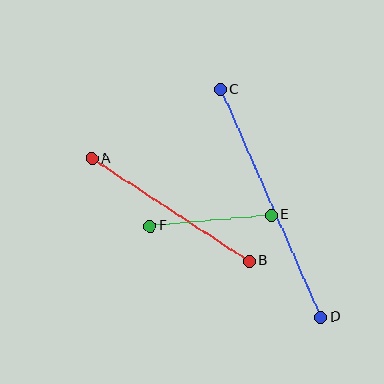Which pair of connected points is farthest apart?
Points C and D are farthest apart.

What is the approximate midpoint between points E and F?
The midpoint is at approximately (211, 221) pixels.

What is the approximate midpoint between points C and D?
The midpoint is at approximately (271, 203) pixels.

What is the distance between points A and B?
The distance is approximately 188 pixels.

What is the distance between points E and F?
The distance is approximately 122 pixels.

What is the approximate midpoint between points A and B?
The midpoint is at approximately (170, 210) pixels.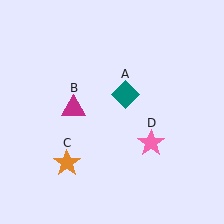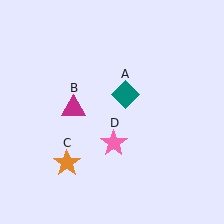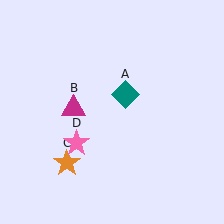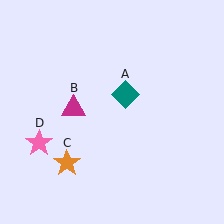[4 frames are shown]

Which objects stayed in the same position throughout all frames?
Teal diamond (object A) and magenta triangle (object B) and orange star (object C) remained stationary.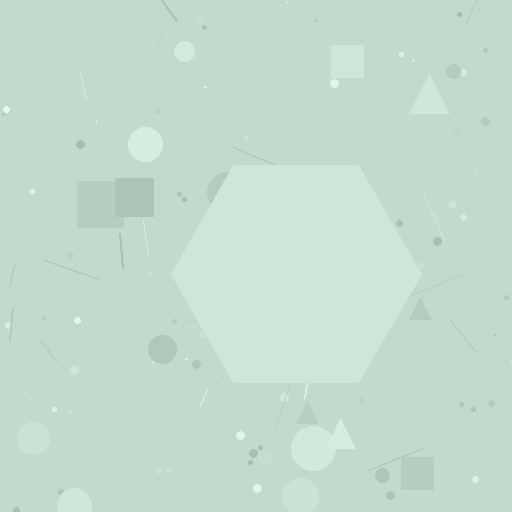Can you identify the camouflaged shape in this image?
The camouflaged shape is a hexagon.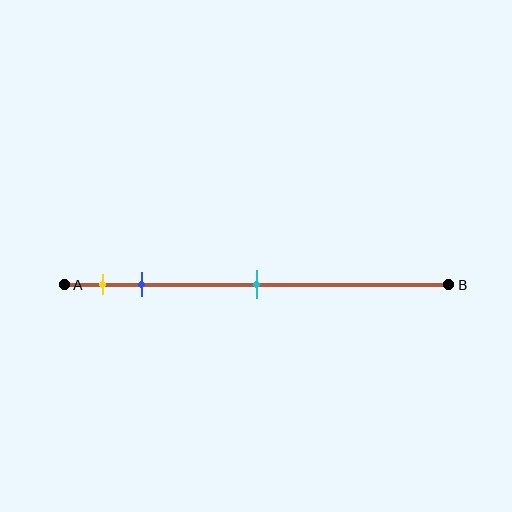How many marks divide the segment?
There are 3 marks dividing the segment.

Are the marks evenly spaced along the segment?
No, the marks are not evenly spaced.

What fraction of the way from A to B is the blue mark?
The blue mark is approximately 20% (0.2) of the way from A to B.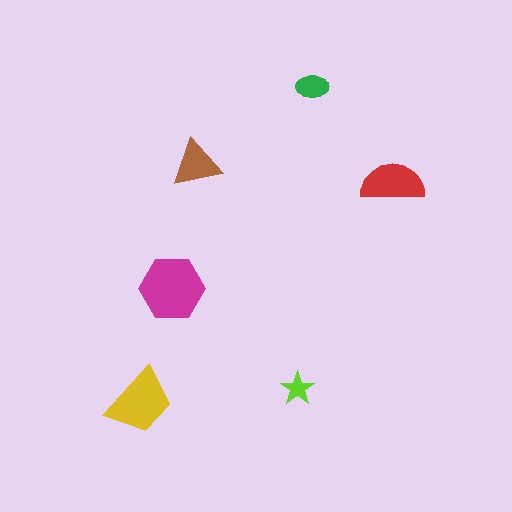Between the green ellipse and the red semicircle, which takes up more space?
The red semicircle.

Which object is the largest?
The magenta hexagon.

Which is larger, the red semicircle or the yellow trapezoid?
The yellow trapezoid.